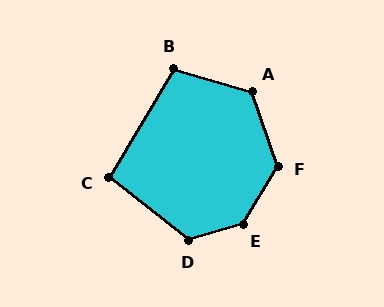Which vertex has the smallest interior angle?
C, at approximately 97 degrees.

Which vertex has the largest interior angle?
E, at approximately 138 degrees.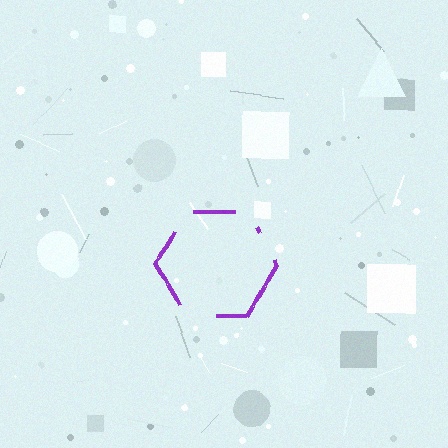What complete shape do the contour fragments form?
The contour fragments form a hexagon.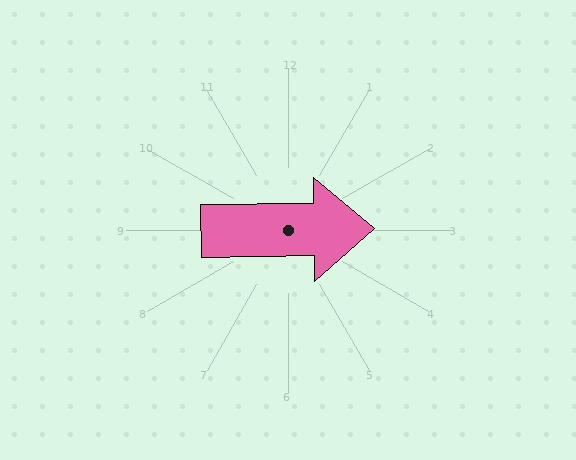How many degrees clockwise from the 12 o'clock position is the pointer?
Approximately 89 degrees.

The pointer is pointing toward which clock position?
Roughly 3 o'clock.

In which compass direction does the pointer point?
East.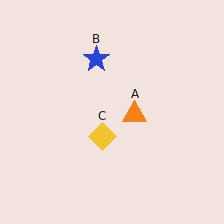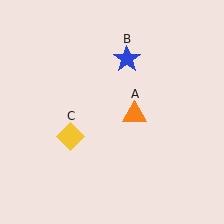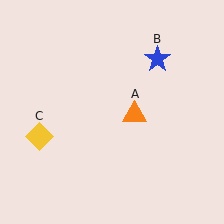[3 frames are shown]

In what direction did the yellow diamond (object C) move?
The yellow diamond (object C) moved left.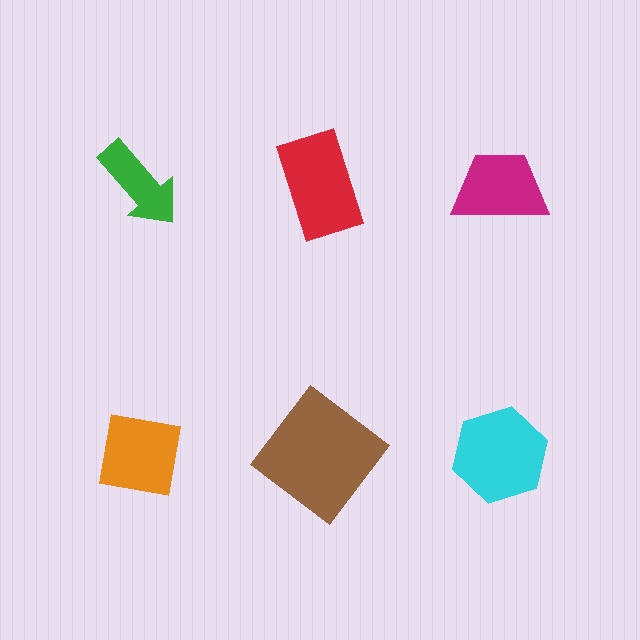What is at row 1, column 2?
A red rectangle.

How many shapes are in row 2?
3 shapes.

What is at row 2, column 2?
A brown diamond.